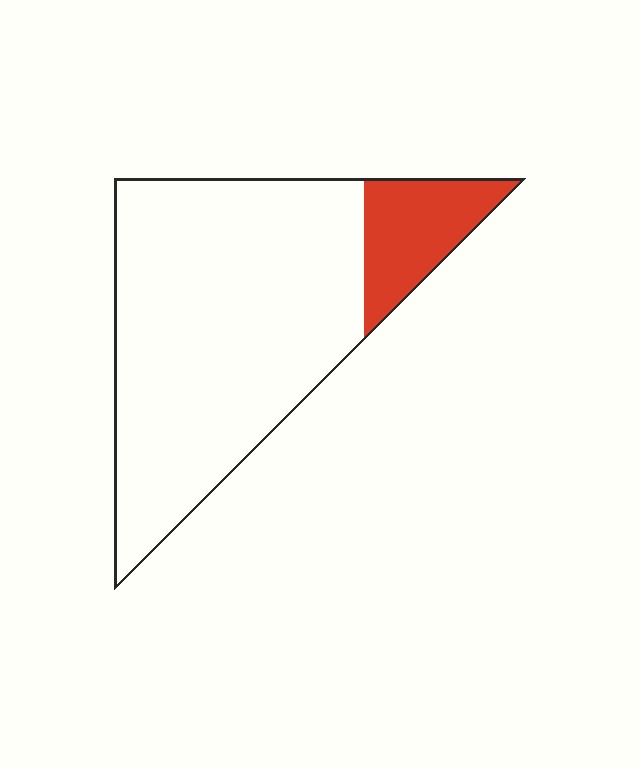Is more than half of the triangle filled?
No.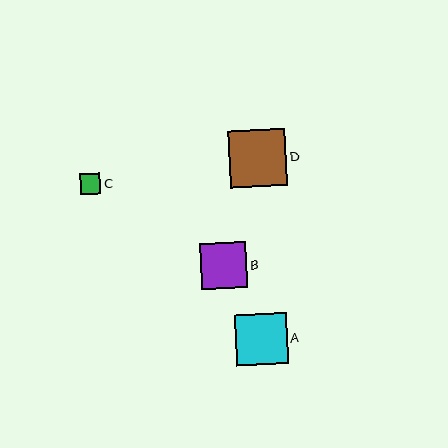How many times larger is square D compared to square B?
Square D is approximately 1.2 times the size of square B.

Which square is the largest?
Square D is the largest with a size of approximately 57 pixels.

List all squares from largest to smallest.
From largest to smallest: D, A, B, C.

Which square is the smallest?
Square C is the smallest with a size of approximately 21 pixels.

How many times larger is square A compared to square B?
Square A is approximately 1.1 times the size of square B.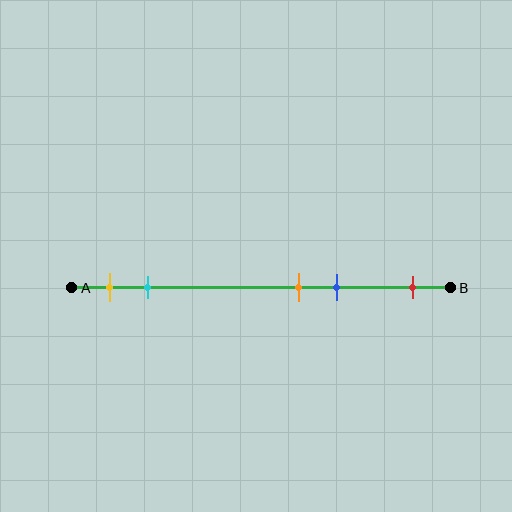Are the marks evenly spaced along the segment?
No, the marks are not evenly spaced.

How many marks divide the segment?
There are 5 marks dividing the segment.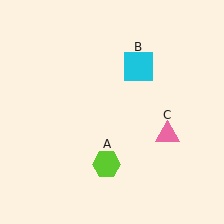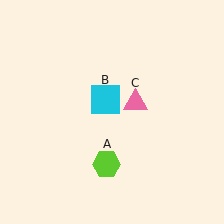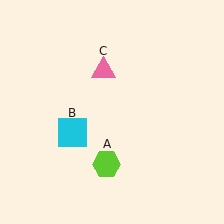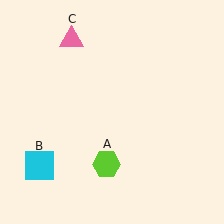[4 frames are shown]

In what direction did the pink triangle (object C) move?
The pink triangle (object C) moved up and to the left.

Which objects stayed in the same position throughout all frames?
Lime hexagon (object A) remained stationary.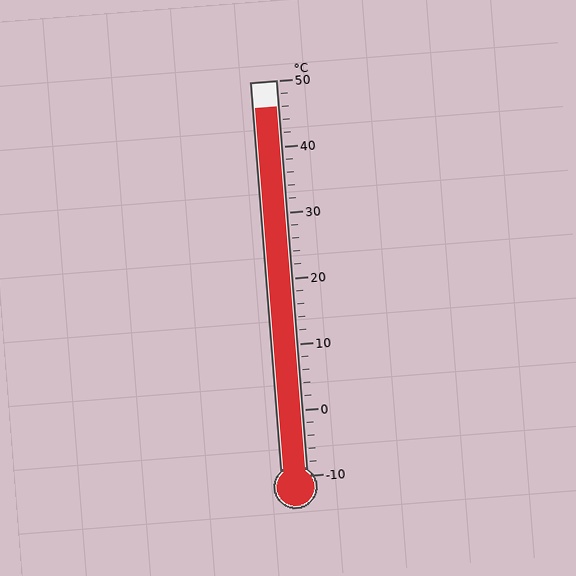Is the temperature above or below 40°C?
The temperature is above 40°C.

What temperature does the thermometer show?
The thermometer shows approximately 46°C.